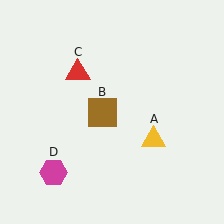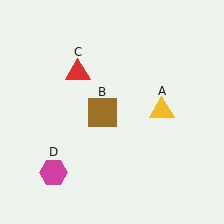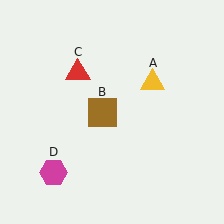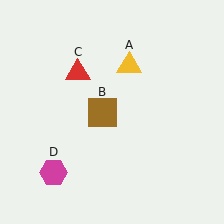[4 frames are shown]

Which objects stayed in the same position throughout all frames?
Brown square (object B) and red triangle (object C) and magenta hexagon (object D) remained stationary.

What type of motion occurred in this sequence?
The yellow triangle (object A) rotated counterclockwise around the center of the scene.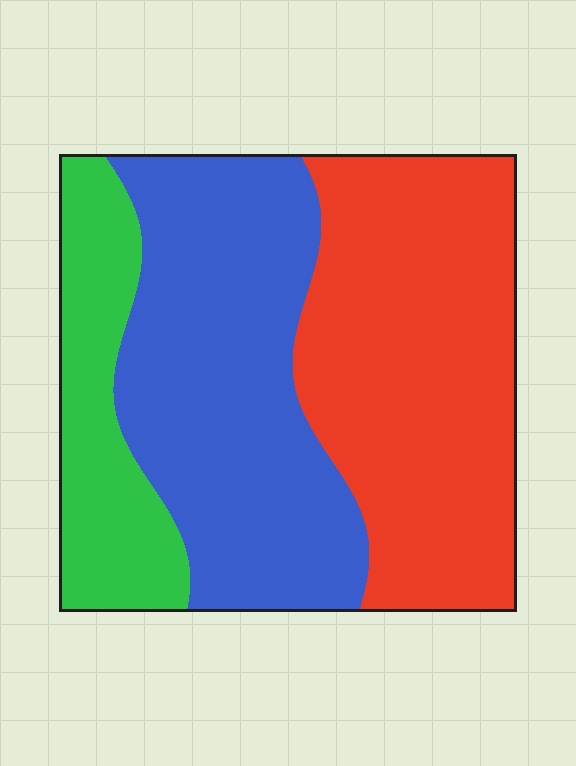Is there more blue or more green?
Blue.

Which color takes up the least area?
Green, at roughly 20%.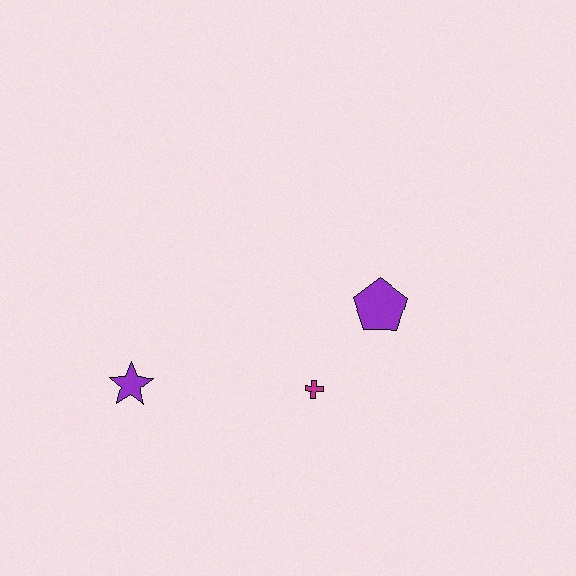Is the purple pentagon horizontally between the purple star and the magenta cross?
No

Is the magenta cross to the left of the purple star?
No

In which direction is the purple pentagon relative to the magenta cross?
The purple pentagon is above the magenta cross.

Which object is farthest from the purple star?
The purple pentagon is farthest from the purple star.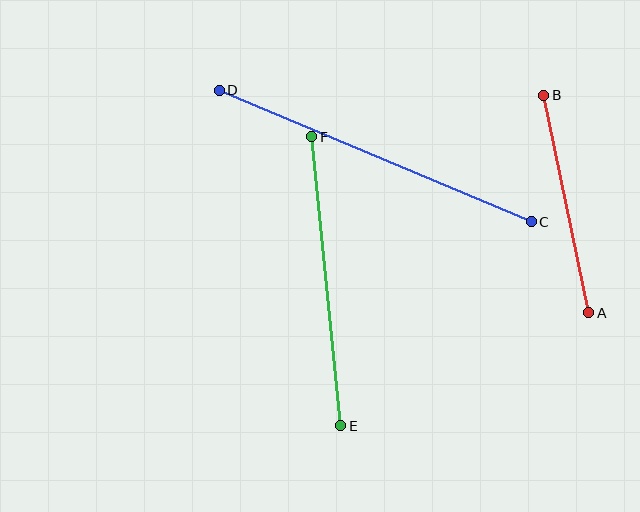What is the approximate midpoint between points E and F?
The midpoint is at approximately (326, 281) pixels.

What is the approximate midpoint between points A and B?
The midpoint is at approximately (566, 204) pixels.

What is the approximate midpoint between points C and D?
The midpoint is at approximately (375, 156) pixels.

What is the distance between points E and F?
The distance is approximately 290 pixels.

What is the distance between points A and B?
The distance is approximately 222 pixels.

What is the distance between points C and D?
The distance is approximately 339 pixels.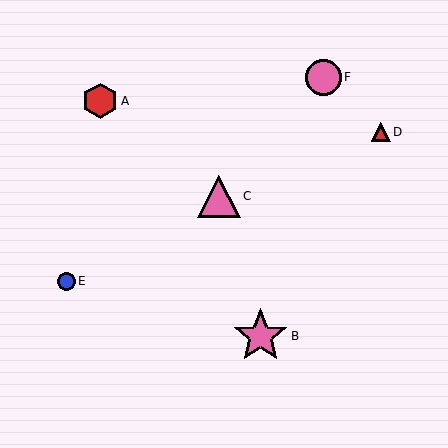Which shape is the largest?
The pink star (labeled B) is the largest.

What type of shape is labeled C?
Shape C is a pink triangle.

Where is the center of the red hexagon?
The center of the red hexagon is at (100, 101).